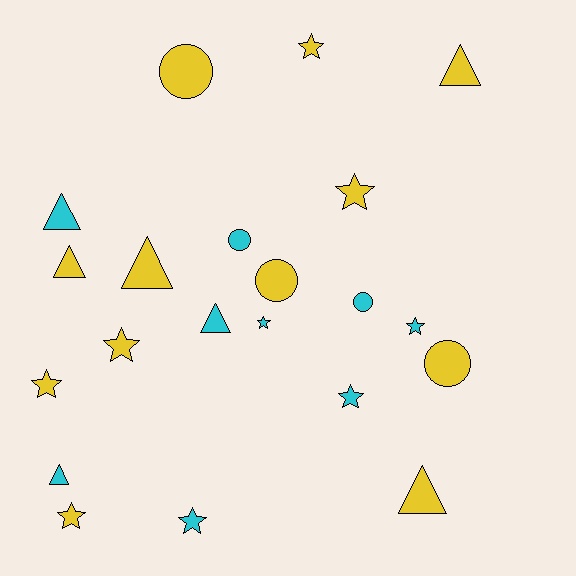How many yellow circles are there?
There are 3 yellow circles.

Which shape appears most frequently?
Star, with 9 objects.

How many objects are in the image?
There are 21 objects.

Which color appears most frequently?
Yellow, with 12 objects.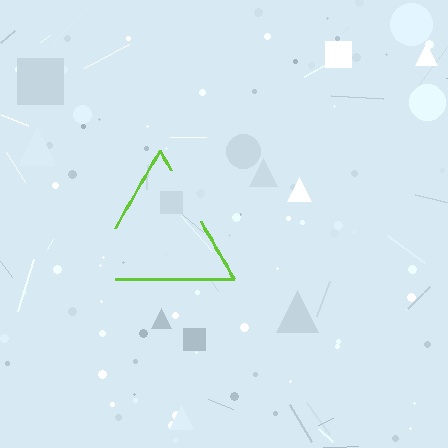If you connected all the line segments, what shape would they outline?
They would outline a triangle.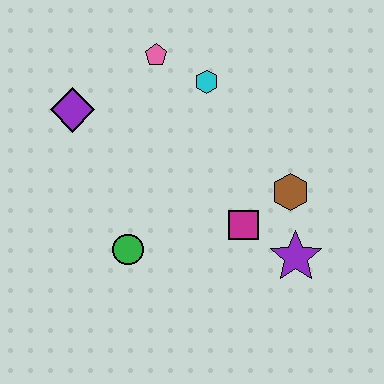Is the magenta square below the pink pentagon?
Yes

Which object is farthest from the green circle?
The pink pentagon is farthest from the green circle.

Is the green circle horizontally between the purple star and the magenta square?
No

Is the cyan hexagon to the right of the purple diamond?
Yes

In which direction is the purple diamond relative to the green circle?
The purple diamond is above the green circle.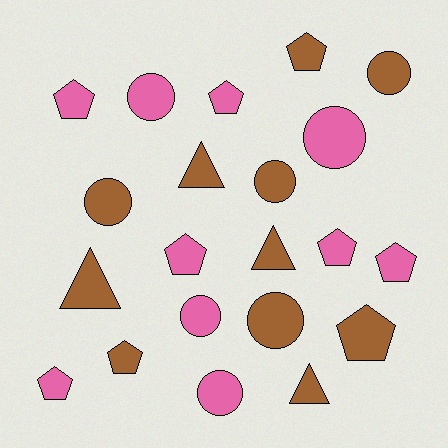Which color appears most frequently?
Brown, with 11 objects.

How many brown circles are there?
There are 4 brown circles.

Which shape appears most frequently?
Pentagon, with 9 objects.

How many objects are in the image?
There are 21 objects.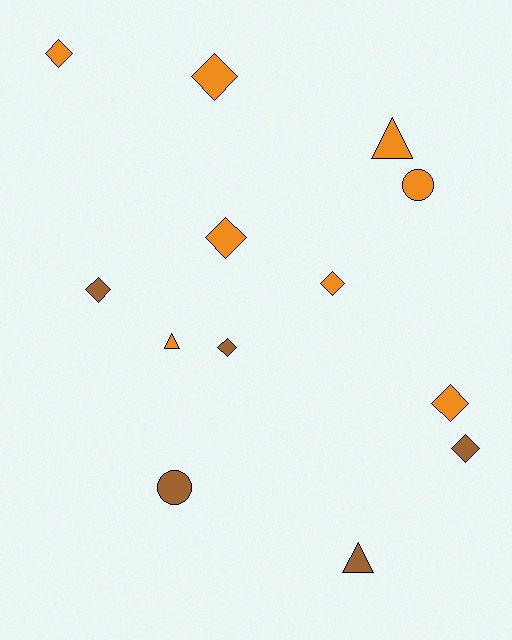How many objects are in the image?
There are 13 objects.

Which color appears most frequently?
Orange, with 8 objects.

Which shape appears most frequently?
Diamond, with 8 objects.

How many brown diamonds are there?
There are 3 brown diamonds.